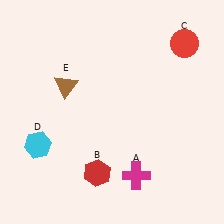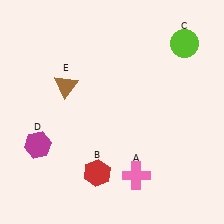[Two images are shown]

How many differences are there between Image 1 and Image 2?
There are 3 differences between the two images.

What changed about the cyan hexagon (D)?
In Image 1, D is cyan. In Image 2, it changed to magenta.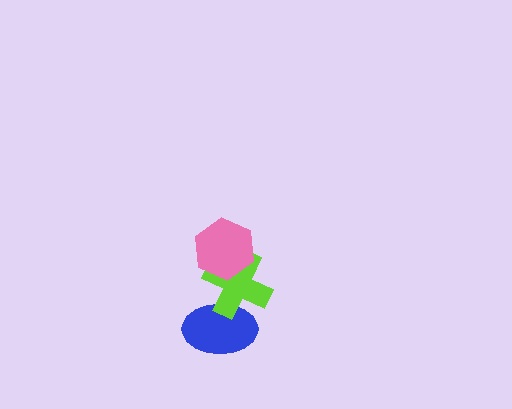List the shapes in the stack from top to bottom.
From top to bottom: the pink hexagon, the lime cross, the blue ellipse.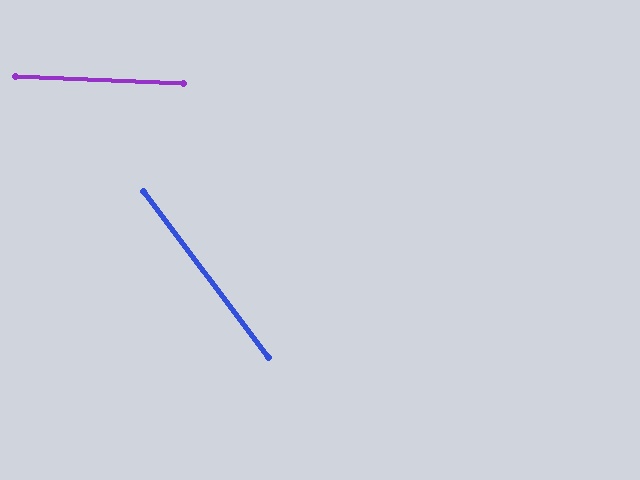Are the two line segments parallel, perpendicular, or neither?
Neither parallel nor perpendicular — they differ by about 51°.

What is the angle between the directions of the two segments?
Approximately 51 degrees.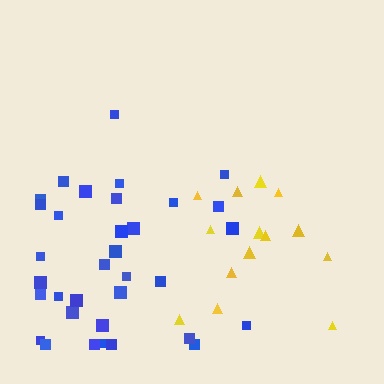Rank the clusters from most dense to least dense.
blue, yellow.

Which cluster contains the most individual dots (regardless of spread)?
Blue (34).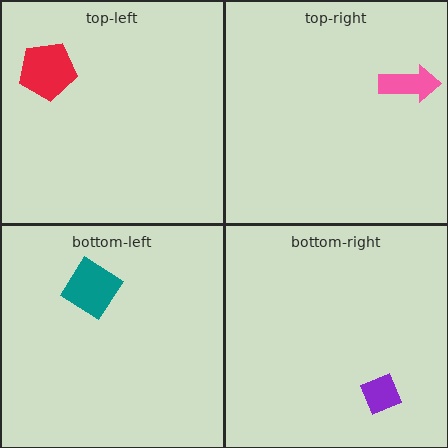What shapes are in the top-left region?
The red pentagon.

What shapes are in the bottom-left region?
The teal diamond.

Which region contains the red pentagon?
The top-left region.